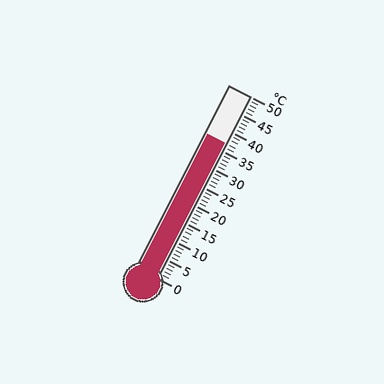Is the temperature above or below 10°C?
The temperature is above 10°C.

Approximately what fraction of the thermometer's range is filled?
The thermometer is filled to approximately 75% of its range.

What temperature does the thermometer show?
The thermometer shows approximately 37°C.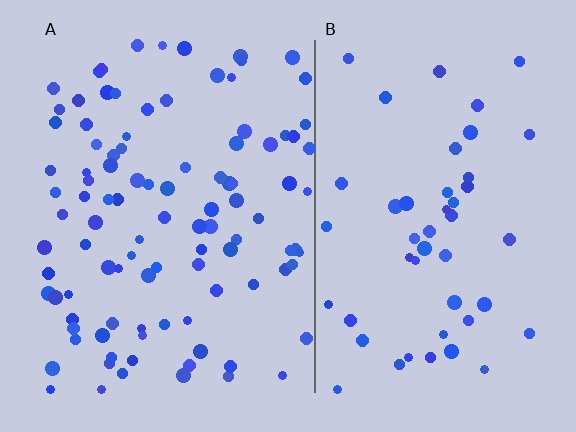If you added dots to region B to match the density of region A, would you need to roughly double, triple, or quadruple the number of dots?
Approximately double.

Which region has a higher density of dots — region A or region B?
A (the left).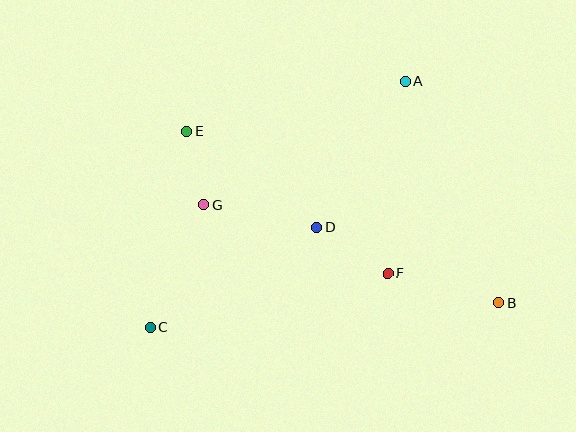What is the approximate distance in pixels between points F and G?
The distance between F and G is approximately 196 pixels.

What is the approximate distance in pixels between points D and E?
The distance between D and E is approximately 162 pixels.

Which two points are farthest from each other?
Points B and E are farthest from each other.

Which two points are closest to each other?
Points E and G are closest to each other.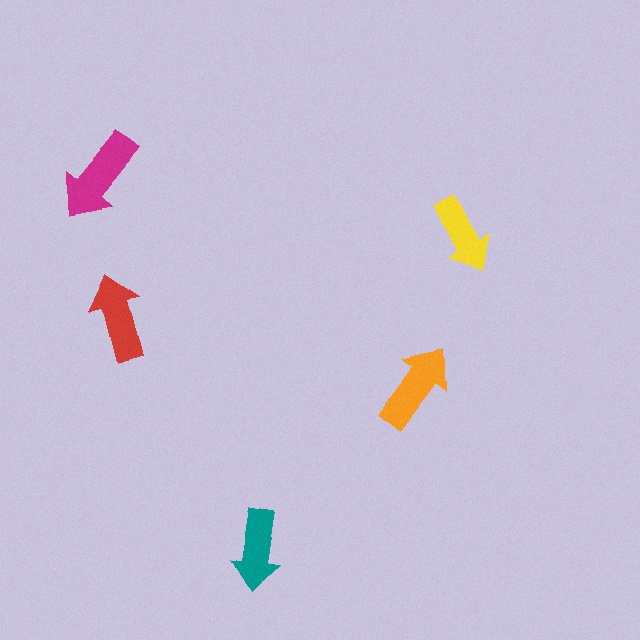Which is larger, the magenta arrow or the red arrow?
The magenta one.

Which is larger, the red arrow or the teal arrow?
The red one.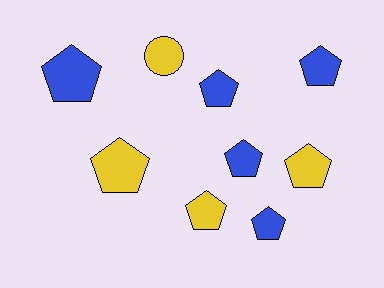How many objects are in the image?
There are 9 objects.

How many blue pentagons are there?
There are 5 blue pentagons.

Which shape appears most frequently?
Pentagon, with 8 objects.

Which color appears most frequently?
Blue, with 5 objects.